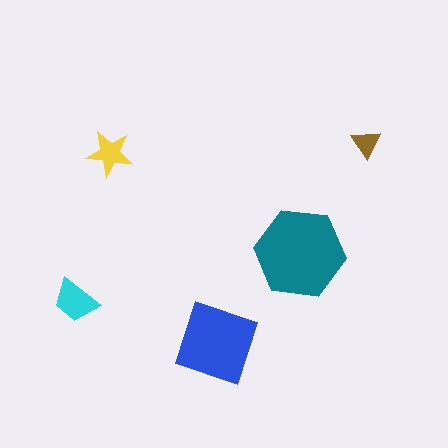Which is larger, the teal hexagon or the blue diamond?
The teal hexagon.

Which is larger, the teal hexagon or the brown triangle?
The teal hexagon.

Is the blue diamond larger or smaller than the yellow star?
Larger.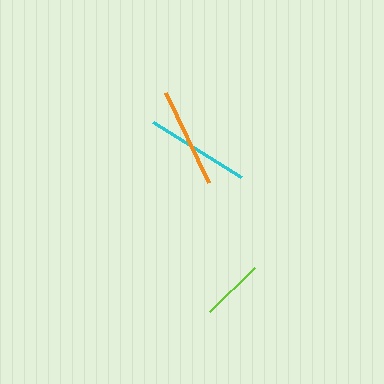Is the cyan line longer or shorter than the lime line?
The cyan line is longer than the lime line.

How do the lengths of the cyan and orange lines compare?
The cyan and orange lines are approximately the same length.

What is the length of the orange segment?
The orange segment is approximately 100 pixels long.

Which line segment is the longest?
The cyan line is the longest at approximately 104 pixels.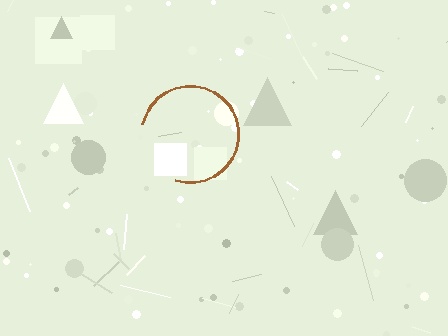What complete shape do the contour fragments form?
The contour fragments form a circle.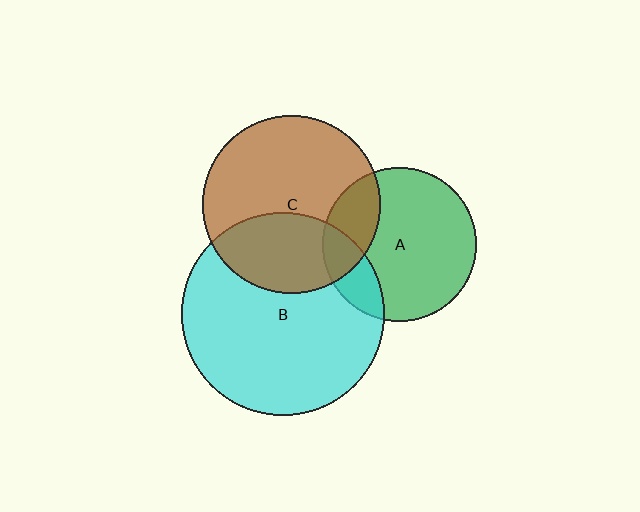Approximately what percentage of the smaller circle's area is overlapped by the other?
Approximately 20%.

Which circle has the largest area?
Circle B (cyan).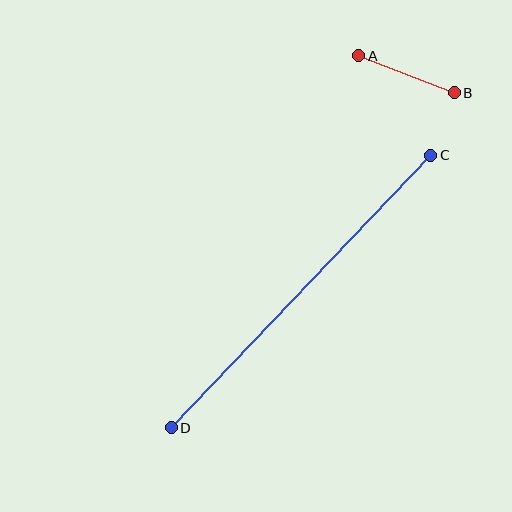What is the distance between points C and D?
The distance is approximately 376 pixels.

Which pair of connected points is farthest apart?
Points C and D are farthest apart.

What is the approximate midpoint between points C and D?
The midpoint is at approximately (301, 292) pixels.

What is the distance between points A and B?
The distance is approximately 103 pixels.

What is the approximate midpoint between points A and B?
The midpoint is at approximately (407, 74) pixels.